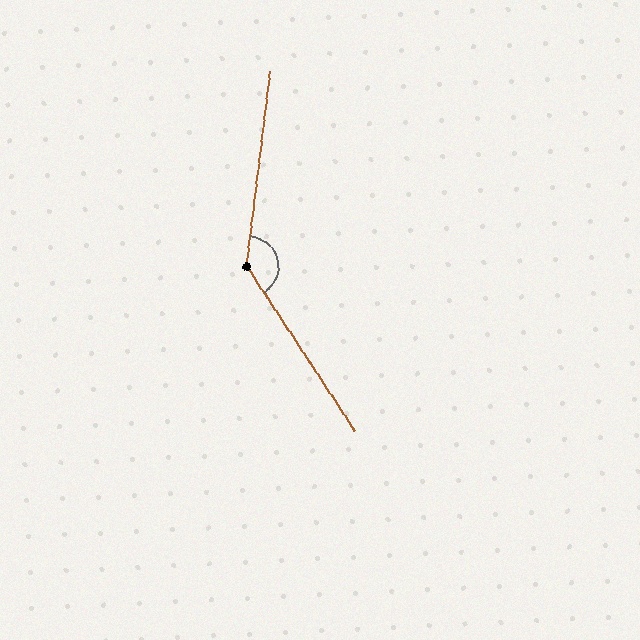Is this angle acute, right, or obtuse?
It is obtuse.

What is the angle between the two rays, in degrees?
Approximately 140 degrees.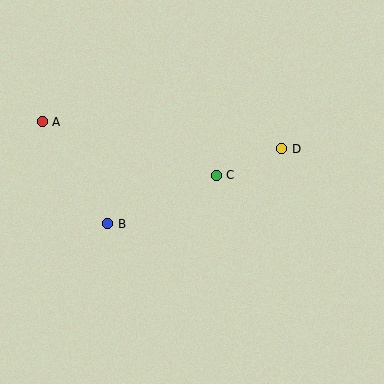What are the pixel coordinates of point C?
Point C is at (216, 175).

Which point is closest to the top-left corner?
Point A is closest to the top-left corner.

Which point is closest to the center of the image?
Point C at (216, 175) is closest to the center.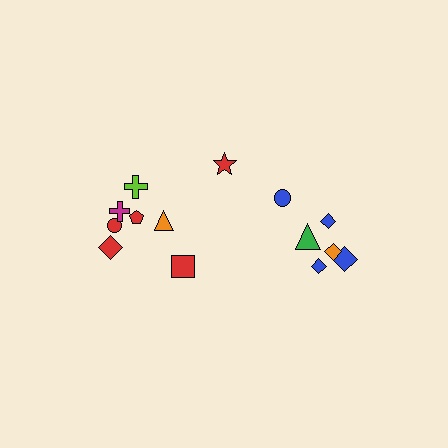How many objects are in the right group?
There are 6 objects.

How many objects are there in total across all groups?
There are 14 objects.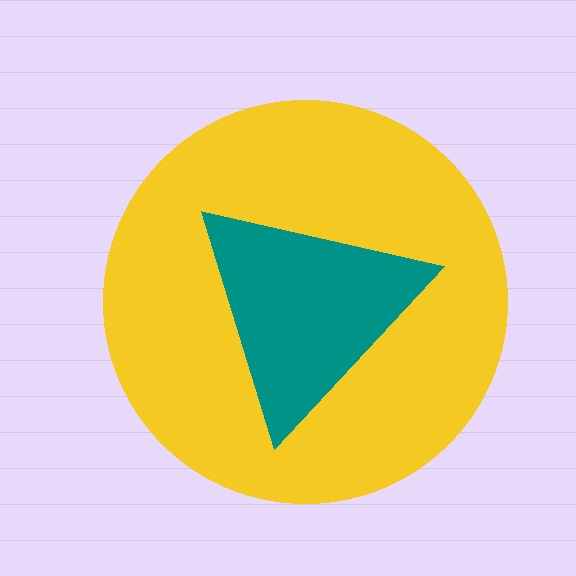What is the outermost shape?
The yellow circle.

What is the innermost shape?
The teal triangle.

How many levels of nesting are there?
2.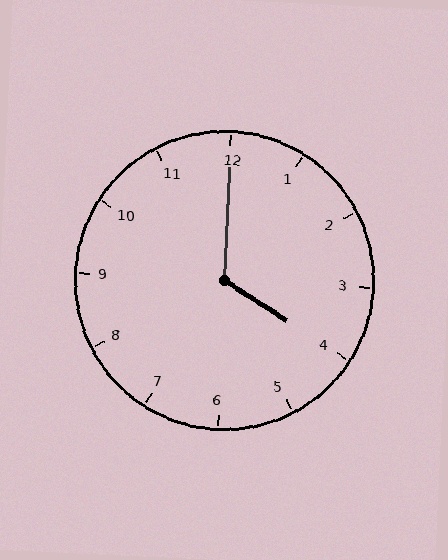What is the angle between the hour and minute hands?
Approximately 120 degrees.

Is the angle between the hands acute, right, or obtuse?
It is obtuse.